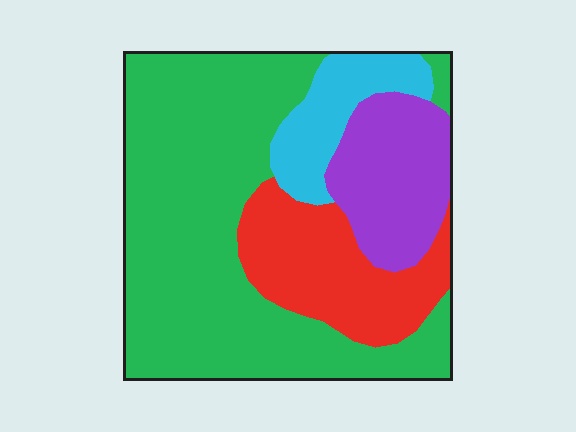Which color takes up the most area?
Green, at roughly 55%.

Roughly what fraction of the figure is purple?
Purple takes up about one sixth (1/6) of the figure.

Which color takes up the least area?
Cyan, at roughly 10%.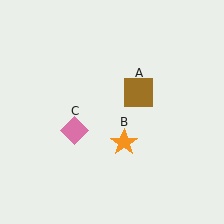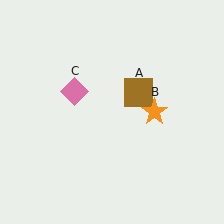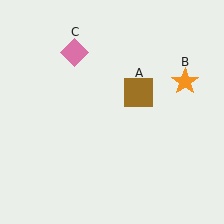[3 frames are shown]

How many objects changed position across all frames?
2 objects changed position: orange star (object B), pink diamond (object C).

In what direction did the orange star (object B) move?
The orange star (object B) moved up and to the right.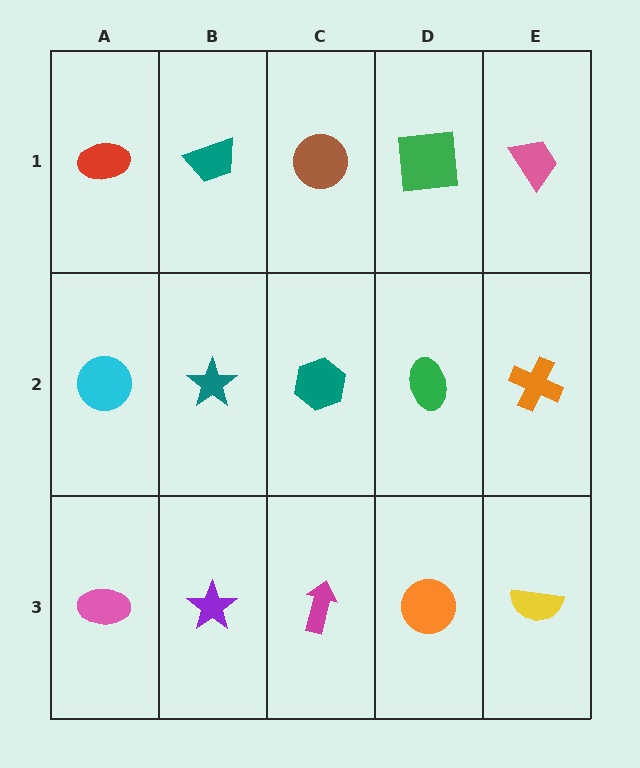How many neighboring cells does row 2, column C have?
4.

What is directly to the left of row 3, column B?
A pink ellipse.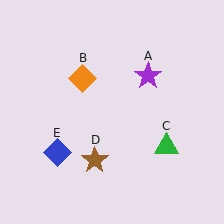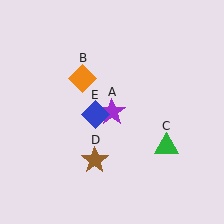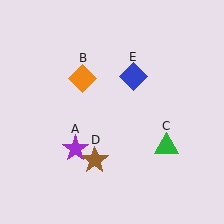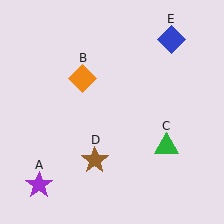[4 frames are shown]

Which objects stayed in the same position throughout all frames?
Orange diamond (object B) and green triangle (object C) and brown star (object D) remained stationary.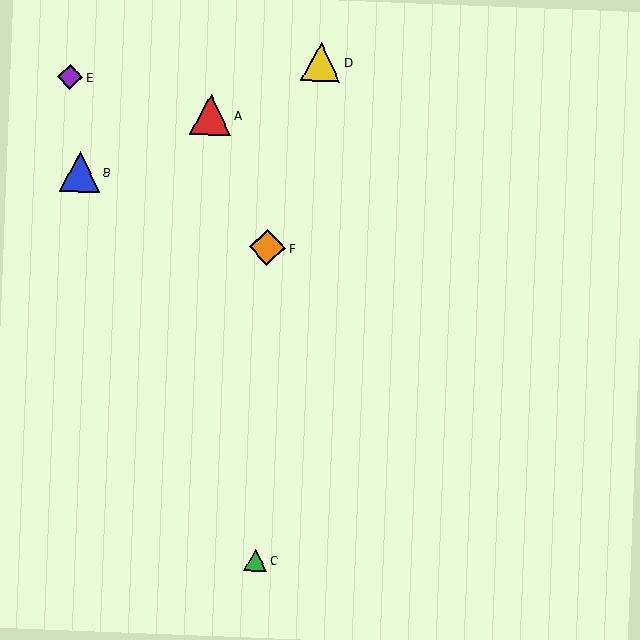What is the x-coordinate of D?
Object D is at x≈321.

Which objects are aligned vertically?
Objects C, F are aligned vertically.